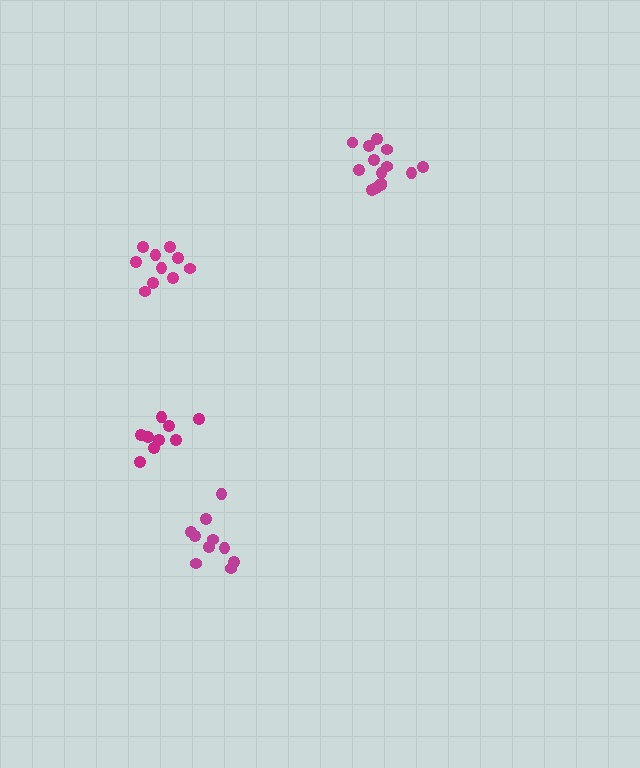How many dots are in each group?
Group 1: 10 dots, Group 2: 10 dots, Group 3: 9 dots, Group 4: 14 dots (43 total).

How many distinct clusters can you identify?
There are 4 distinct clusters.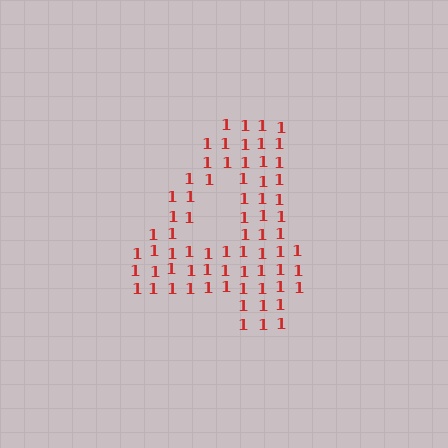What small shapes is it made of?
It is made of small digit 1's.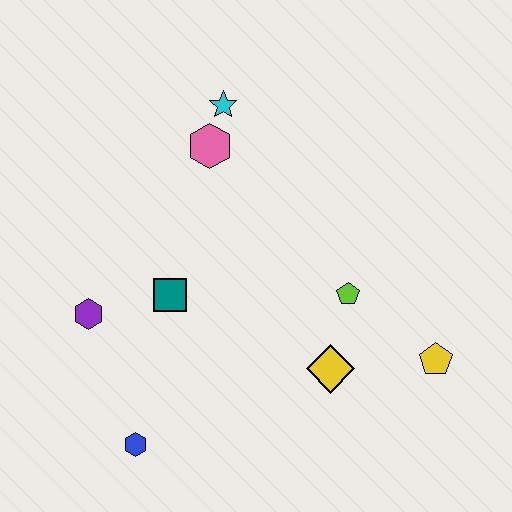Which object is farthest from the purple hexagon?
The yellow pentagon is farthest from the purple hexagon.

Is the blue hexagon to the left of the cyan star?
Yes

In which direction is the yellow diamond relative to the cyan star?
The yellow diamond is below the cyan star.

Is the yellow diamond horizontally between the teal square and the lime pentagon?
Yes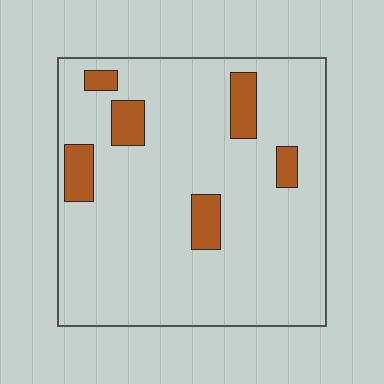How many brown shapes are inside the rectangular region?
6.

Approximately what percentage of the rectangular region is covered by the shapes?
Approximately 10%.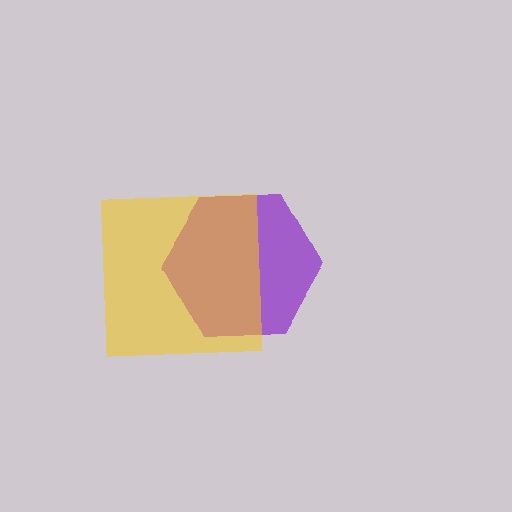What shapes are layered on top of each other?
The layered shapes are: a purple hexagon, a yellow square.